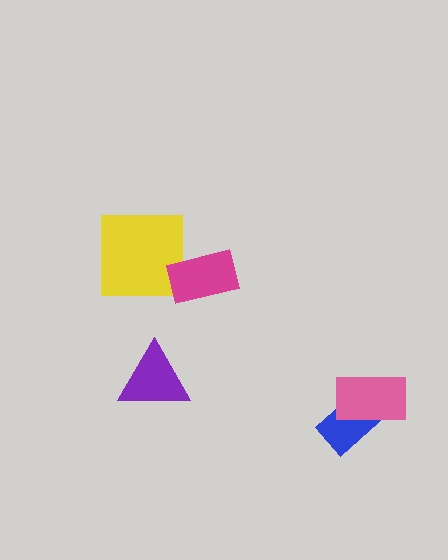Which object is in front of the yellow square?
The magenta rectangle is in front of the yellow square.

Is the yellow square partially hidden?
Yes, it is partially covered by another shape.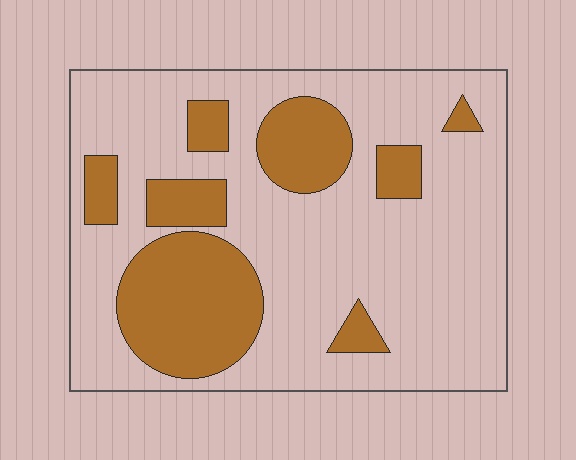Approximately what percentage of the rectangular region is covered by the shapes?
Approximately 25%.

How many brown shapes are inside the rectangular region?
8.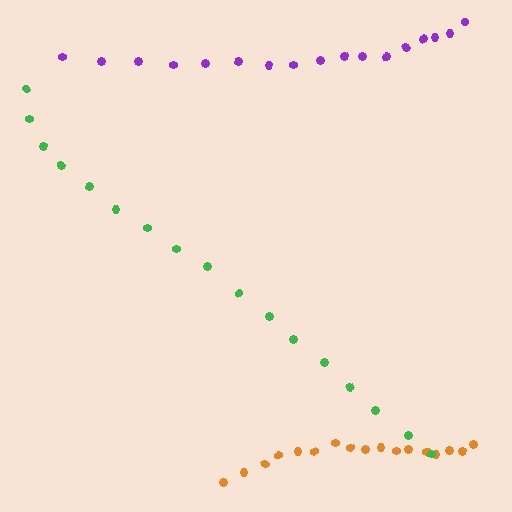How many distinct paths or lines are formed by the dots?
There are 3 distinct paths.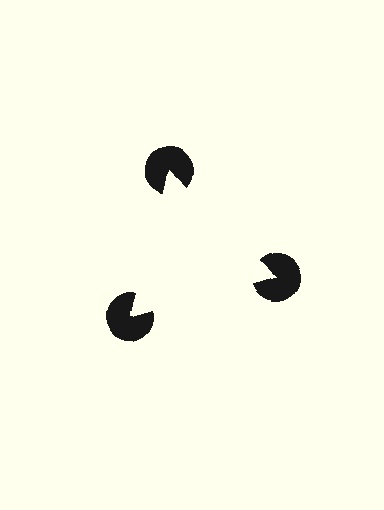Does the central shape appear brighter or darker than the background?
It typically appears slightly brighter than the background, even though no actual brightness change is drawn.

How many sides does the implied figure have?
3 sides.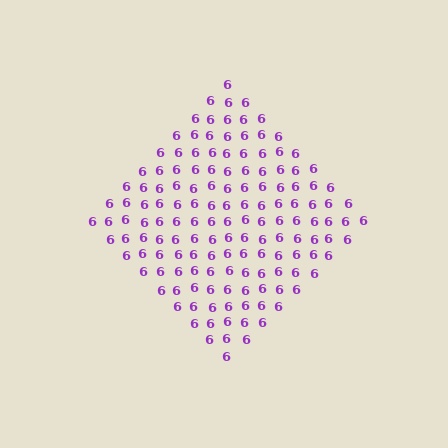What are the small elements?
The small elements are digit 6's.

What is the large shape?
The large shape is a diamond.